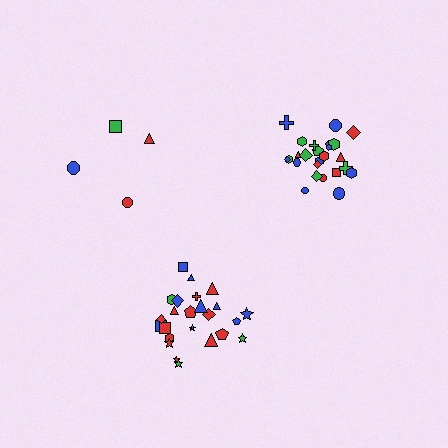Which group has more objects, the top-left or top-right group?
The top-right group.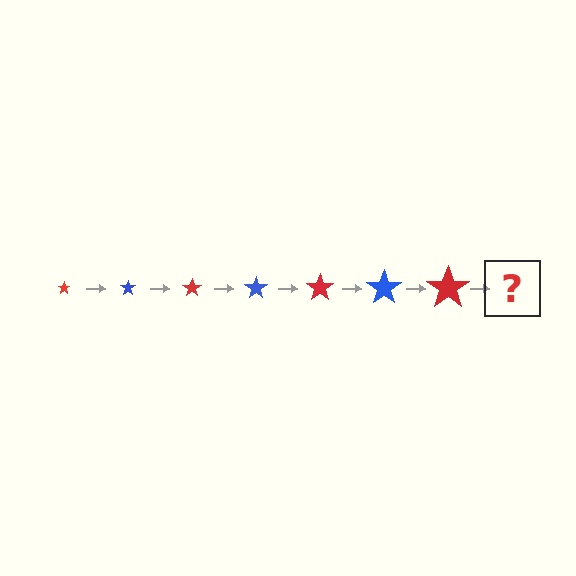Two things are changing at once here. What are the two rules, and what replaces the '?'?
The two rules are that the star grows larger each step and the color cycles through red and blue. The '?' should be a blue star, larger than the previous one.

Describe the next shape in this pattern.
It should be a blue star, larger than the previous one.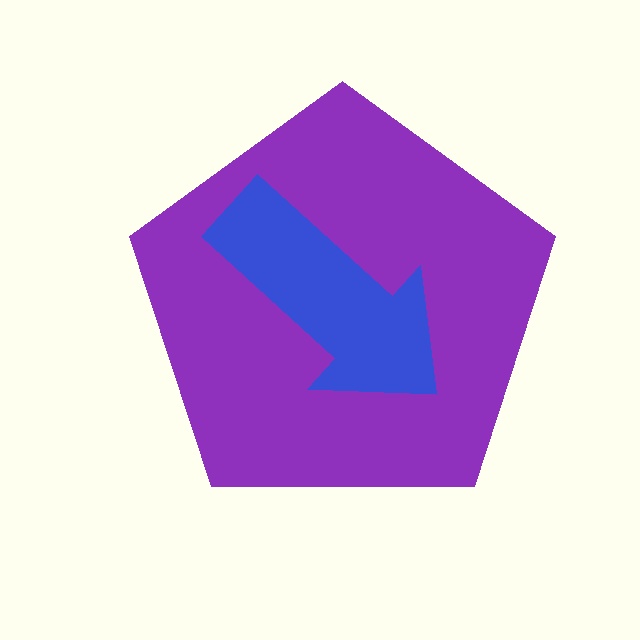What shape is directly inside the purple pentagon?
The blue arrow.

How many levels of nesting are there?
2.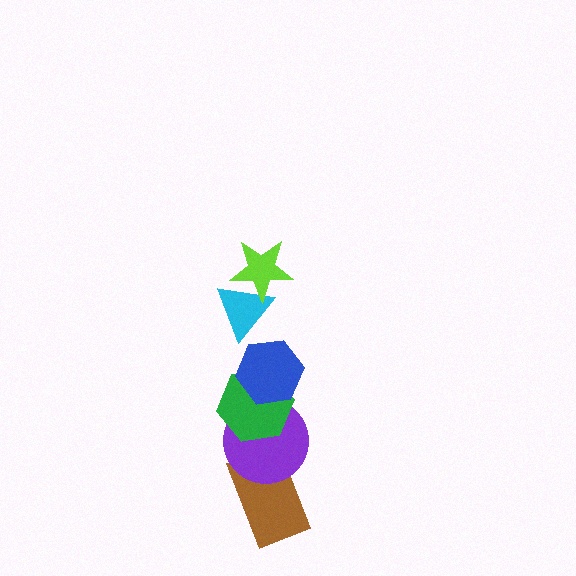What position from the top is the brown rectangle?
The brown rectangle is 6th from the top.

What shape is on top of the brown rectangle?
The purple circle is on top of the brown rectangle.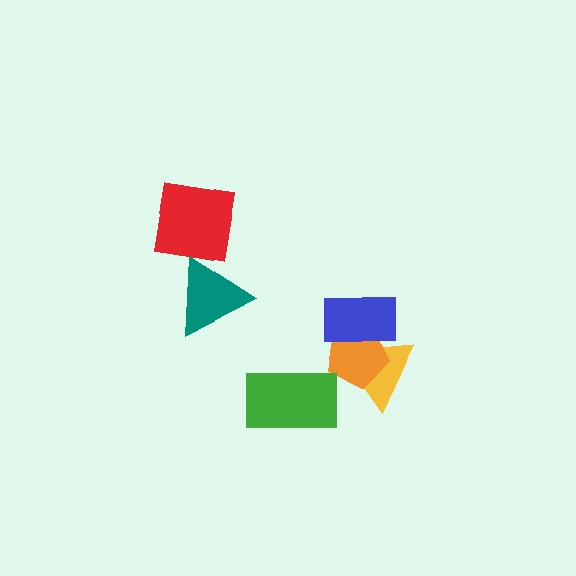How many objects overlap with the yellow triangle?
2 objects overlap with the yellow triangle.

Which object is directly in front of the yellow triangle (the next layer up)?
The orange pentagon is directly in front of the yellow triangle.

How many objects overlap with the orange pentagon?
2 objects overlap with the orange pentagon.